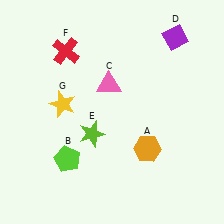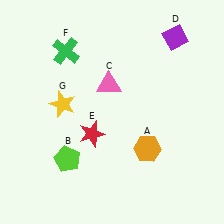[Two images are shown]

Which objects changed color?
E changed from lime to red. F changed from red to green.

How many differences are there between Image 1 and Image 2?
There are 2 differences between the two images.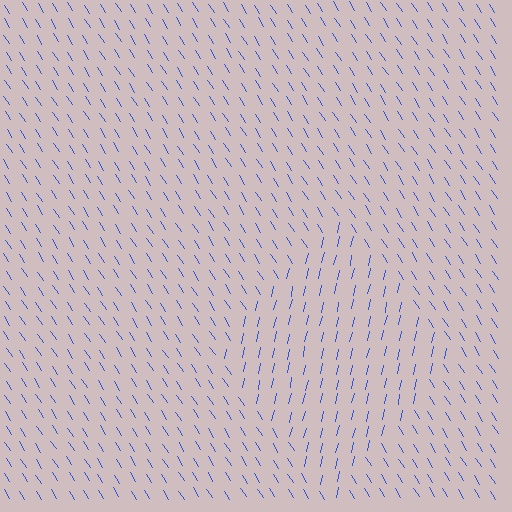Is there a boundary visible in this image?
Yes, there is a texture boundary formed by a change in line orientation.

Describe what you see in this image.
The image is filled with small blue line segments. A diamond region in the image has lines oriented differently from the surrounding lines, creating a visible texture boundary.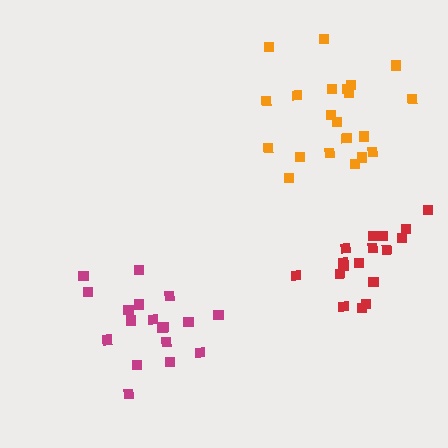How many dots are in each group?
Group 1: 21 dots, Group 2: 17 dots, Group 3: 18 dots (56 total).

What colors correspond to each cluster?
The clusters are colored: orange, red, magenta.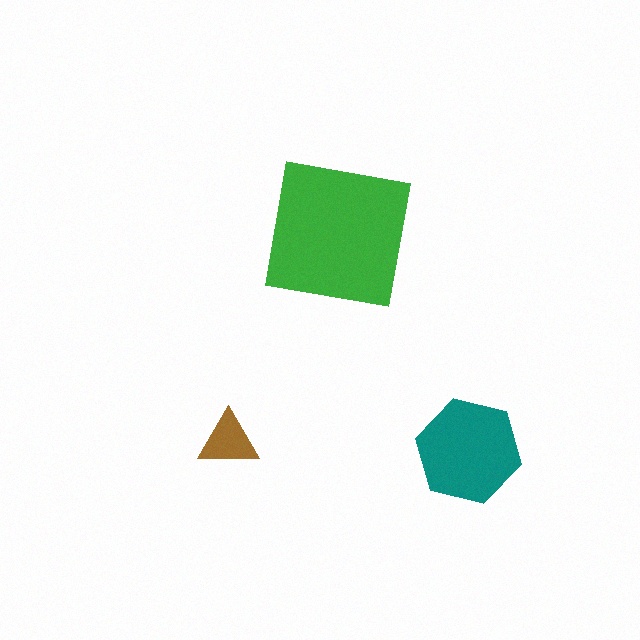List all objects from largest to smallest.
The green square, the teal hexagon, the brown triangle.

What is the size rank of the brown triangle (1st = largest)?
3rd.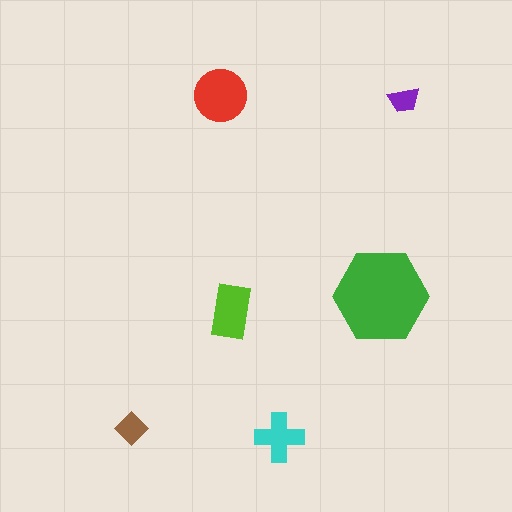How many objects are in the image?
There are 6 objects in the image.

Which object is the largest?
The green hexagon.